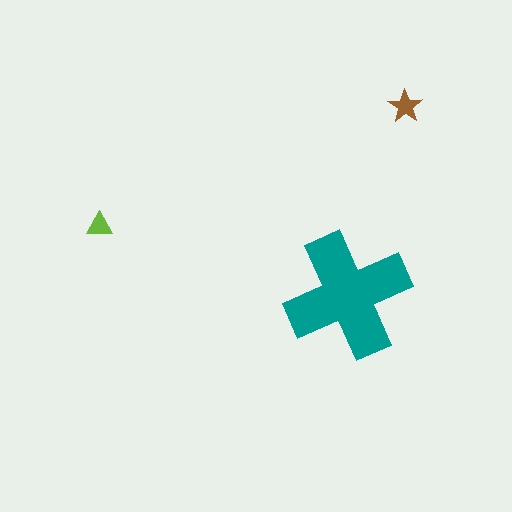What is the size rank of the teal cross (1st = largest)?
1st.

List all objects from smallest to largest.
The lime triangle, the brown star, the teal cross.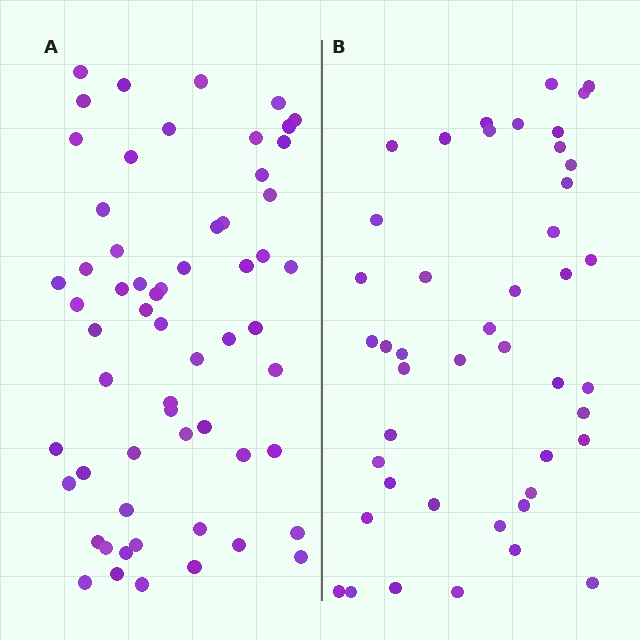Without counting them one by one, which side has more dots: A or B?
Region A (the left region) has more dots.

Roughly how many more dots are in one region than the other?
Region A has approximately 15 more dots than region B.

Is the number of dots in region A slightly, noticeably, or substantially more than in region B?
Region A has noticeably more, but not dramatically so. The ratio is roughly 1.3 to 1.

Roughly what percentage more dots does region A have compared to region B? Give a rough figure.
About 35% more.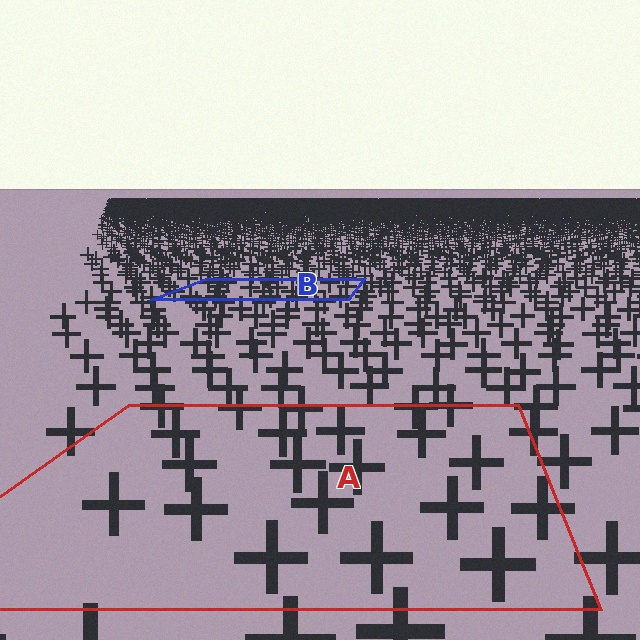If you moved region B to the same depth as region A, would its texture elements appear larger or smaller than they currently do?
They would appear larger. At a closer depth, the same texture elements are projected at a bigger on-screen size.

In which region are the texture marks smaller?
The texture marks are smaller in region B, because it is farther away.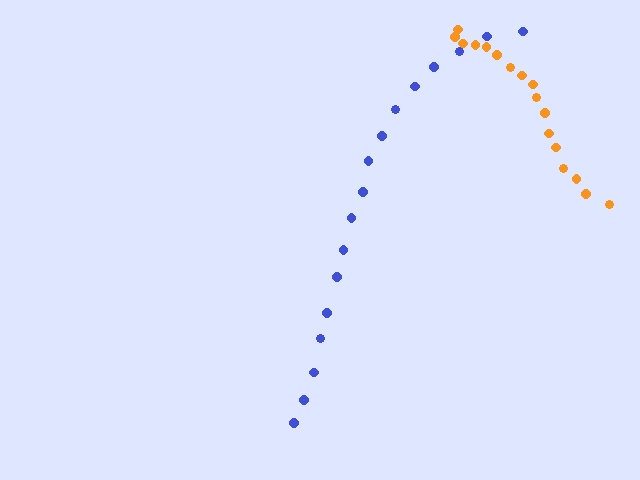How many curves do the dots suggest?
There are 2 distinct paths.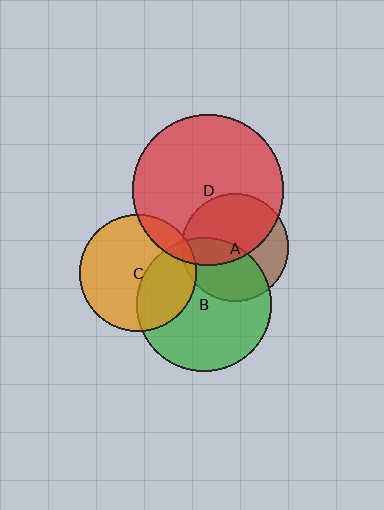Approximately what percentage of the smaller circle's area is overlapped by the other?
Approximately 10%.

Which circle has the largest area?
Circle D (red).